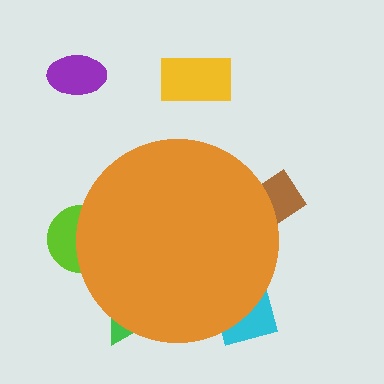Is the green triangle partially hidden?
Yes, the green triangle is partially hidden behind the orange circle.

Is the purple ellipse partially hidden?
No, the purple ellipse is fully visible.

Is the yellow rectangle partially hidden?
No, the yellow rectangle is fully visible.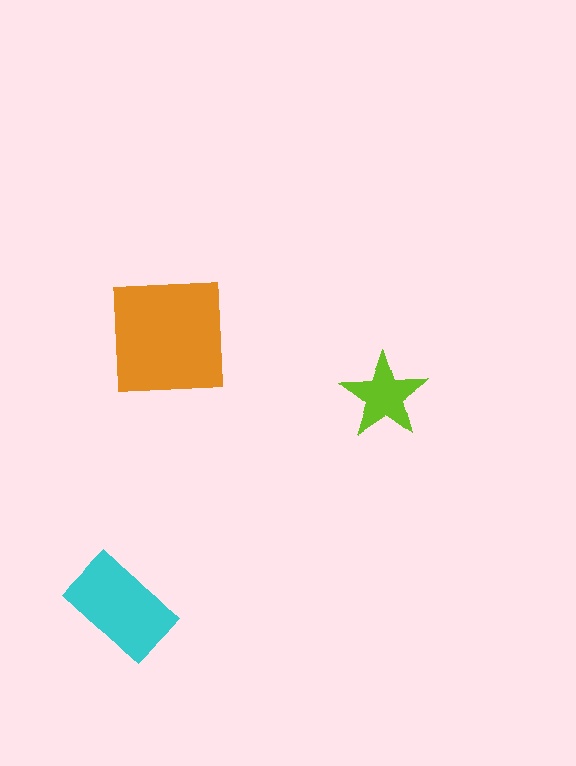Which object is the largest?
The orange square.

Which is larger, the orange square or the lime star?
The orange square.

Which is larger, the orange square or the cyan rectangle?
The orange square.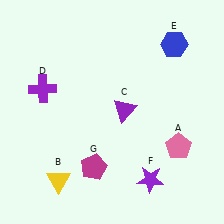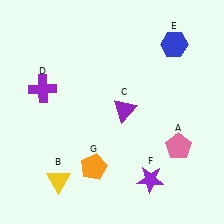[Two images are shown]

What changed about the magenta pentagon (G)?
In Image 1, G is magenta. In Image 2, it changed to orange.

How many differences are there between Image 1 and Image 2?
There is 1 difference between the two images.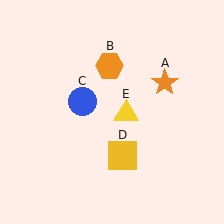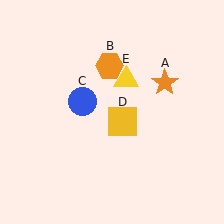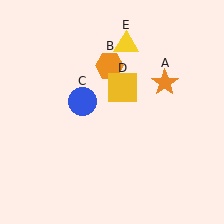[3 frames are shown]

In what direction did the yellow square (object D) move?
The yellow square (object D) moved up.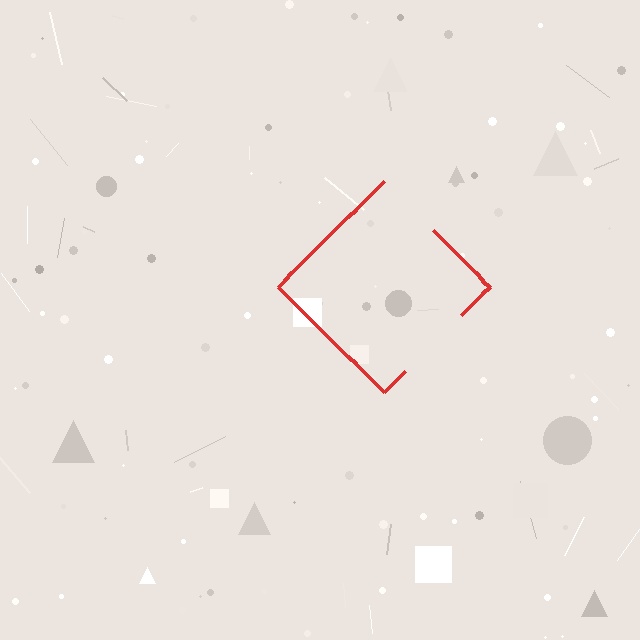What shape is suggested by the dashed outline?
The dashed outline suggests a diamond.